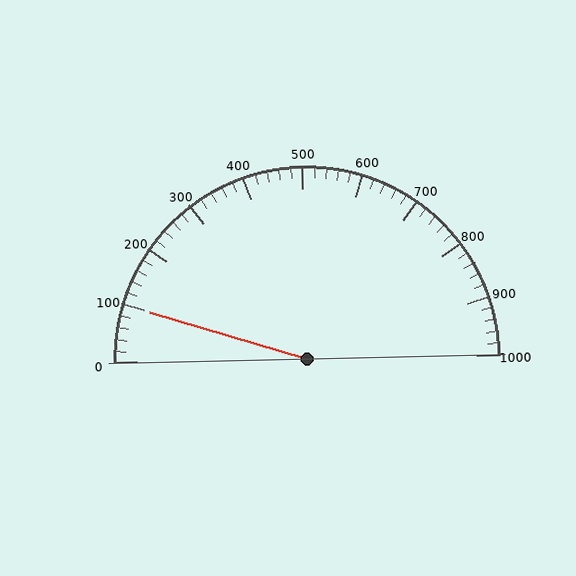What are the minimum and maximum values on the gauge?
The gauge ranges from 0 to 1000.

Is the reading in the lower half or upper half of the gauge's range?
The reading is in the lower half of the range (0 to 1000).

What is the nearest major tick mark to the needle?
The nearest major tick mark is 100.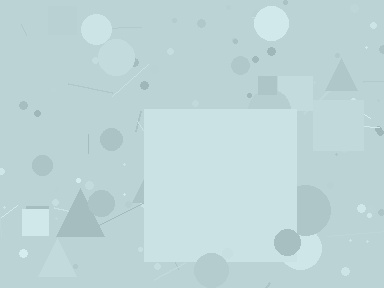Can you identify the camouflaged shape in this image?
The camouflaged shape is a square.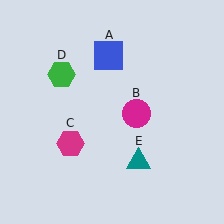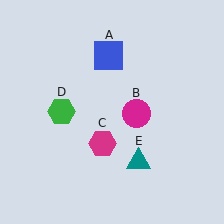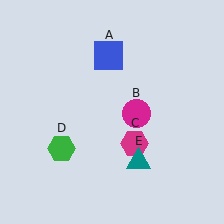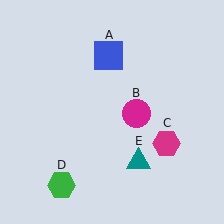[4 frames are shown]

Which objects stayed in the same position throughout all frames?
Blue square (object A) and magenta circle (object B) and teal triangle (object E) remained stationary.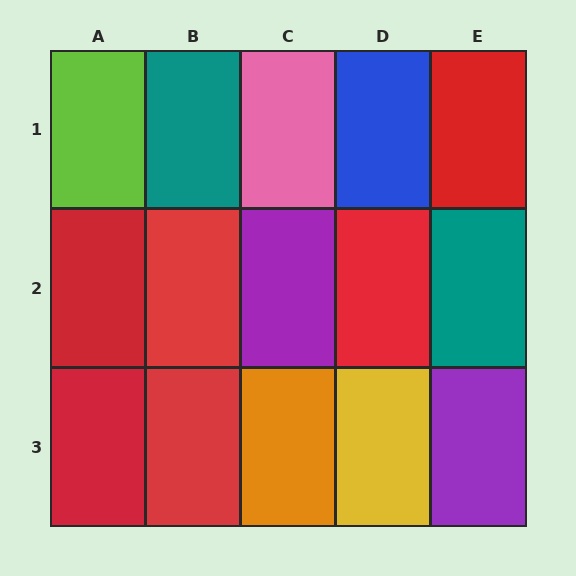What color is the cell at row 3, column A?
Red.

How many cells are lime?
1 cell is lime.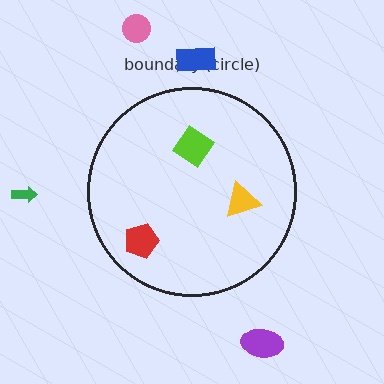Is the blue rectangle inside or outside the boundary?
Outside.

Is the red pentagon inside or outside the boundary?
Inside.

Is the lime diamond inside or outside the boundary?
Inside.